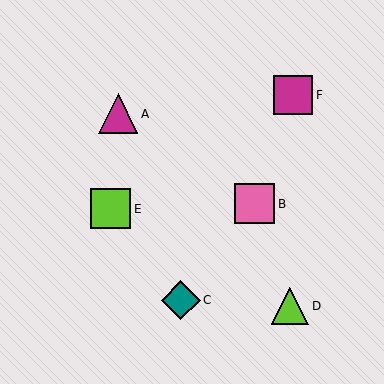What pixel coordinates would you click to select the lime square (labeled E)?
Click at (111, 209) to select the lime square E.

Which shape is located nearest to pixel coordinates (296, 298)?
The lime triangle (labeled D) at (290, 306) is nearest to that location.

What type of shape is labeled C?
Shape C is a teal diamond.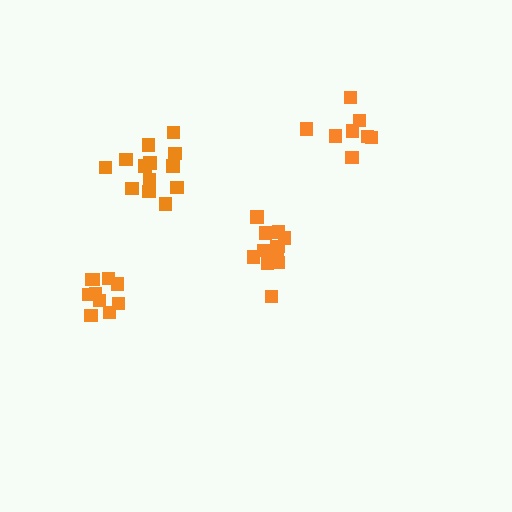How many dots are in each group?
Group 1: 10 dots, Group 2: 13 dots, Group 3: 12 dots, Group 4: 8 dots (43 total).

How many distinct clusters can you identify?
There are 4 distinct clusters.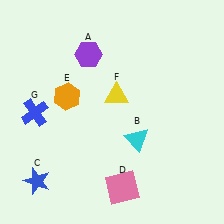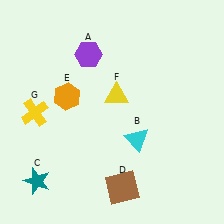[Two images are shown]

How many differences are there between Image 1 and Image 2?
There are 3 differences between the two images.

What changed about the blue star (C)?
In Image 1, C is blue. In Image 2, it changed to teal.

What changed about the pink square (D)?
In Image 1, D is pink. In Image 2, it changed to brown.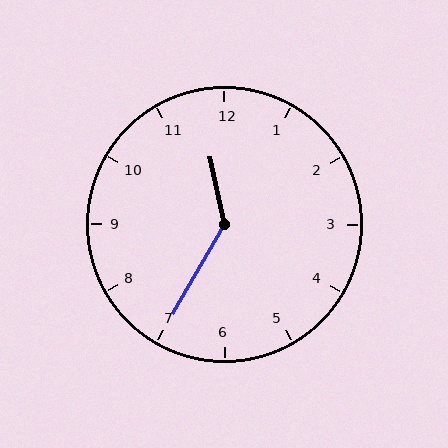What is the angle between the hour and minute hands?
Approximately 138 degrees.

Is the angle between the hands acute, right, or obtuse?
It is obtuse.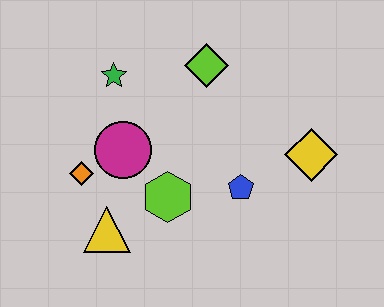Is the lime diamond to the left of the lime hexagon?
No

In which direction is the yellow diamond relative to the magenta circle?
The yellow diamond is to the right of the magenta circle.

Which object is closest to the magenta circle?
The orange diamond is closest to the magenta circle.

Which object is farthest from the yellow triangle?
The yellow diamond is farthest from the yellow triangle.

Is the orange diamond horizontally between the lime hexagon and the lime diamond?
No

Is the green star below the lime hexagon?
No